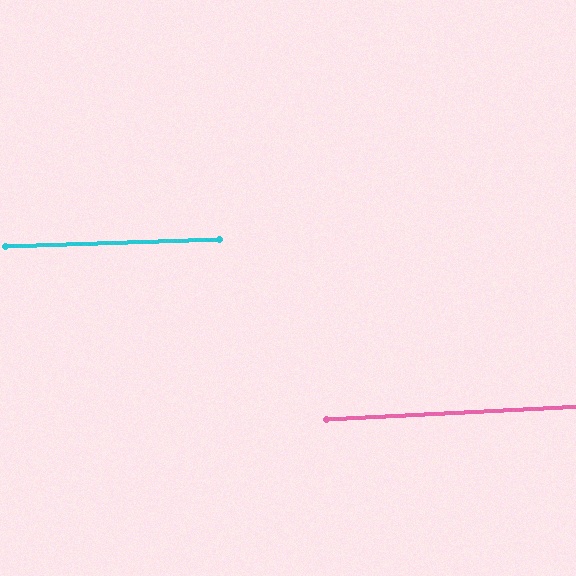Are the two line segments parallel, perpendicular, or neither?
Parallel — their directions differ by only 1.1°.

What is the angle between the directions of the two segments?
Approximately 1 degree.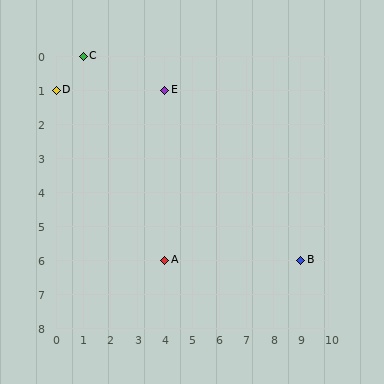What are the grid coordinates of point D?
Point D is at grid coordinates (0, 1).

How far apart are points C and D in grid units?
Points C and D are 1 column and 1 row apart (about 1.4 grid units diagonally).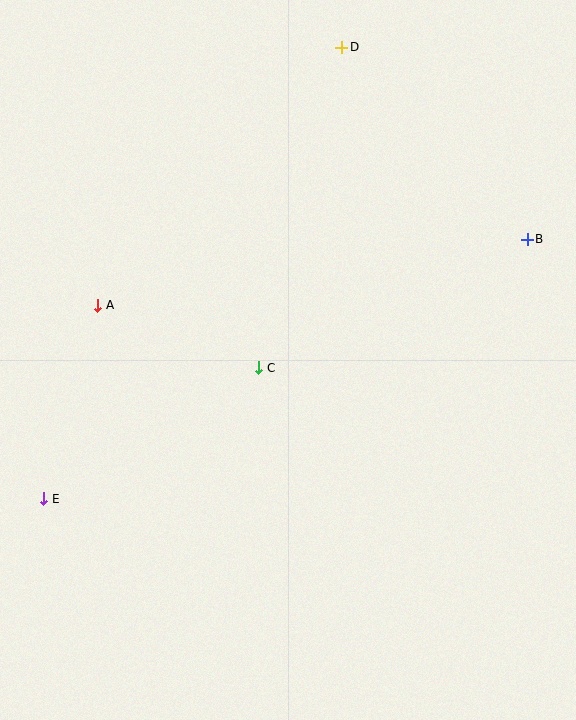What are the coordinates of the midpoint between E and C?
The midpoint between E and C is at (151, 433).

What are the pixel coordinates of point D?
Point D is at (342, 47).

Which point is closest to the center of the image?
Point C at (259, 368) is closest to the center.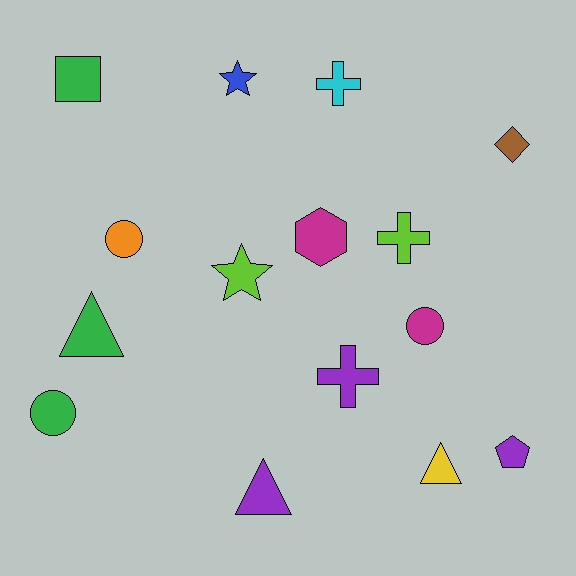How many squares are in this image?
There is 1 square.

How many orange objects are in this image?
There is 1 orange object.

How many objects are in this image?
There are 15 objects.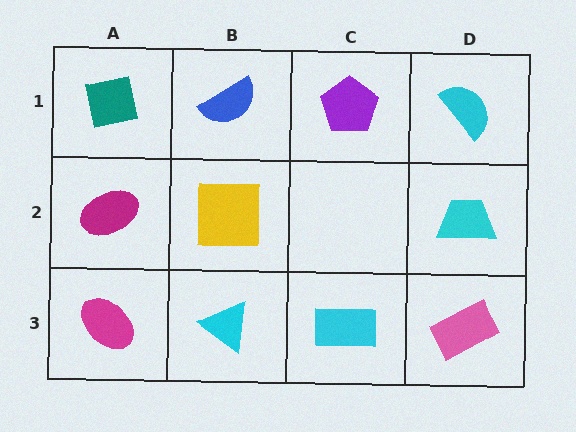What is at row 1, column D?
A cyan semicircle.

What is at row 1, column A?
A teal square.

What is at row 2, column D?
A cyan trapezoid.